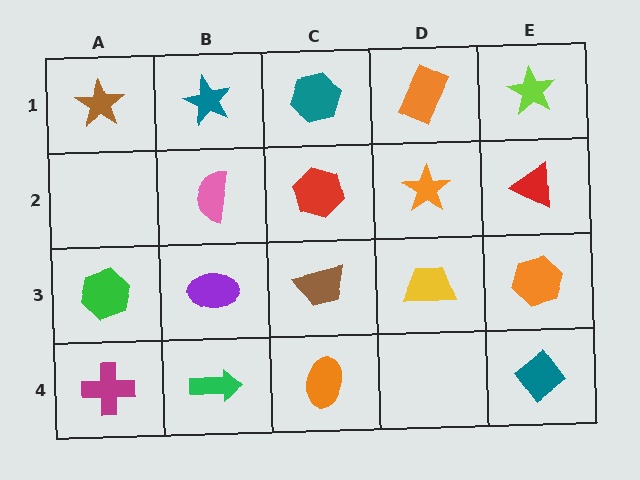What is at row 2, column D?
An orange star.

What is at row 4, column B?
A green arrow.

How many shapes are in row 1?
5 shapes.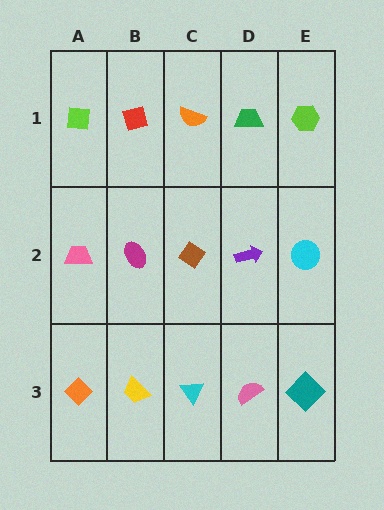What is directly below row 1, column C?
A brown diamond.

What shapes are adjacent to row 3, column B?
A magenta ellipse (row 2, column B), an orange diamond (row 3, column A), a cyan triangle (row 3, column C).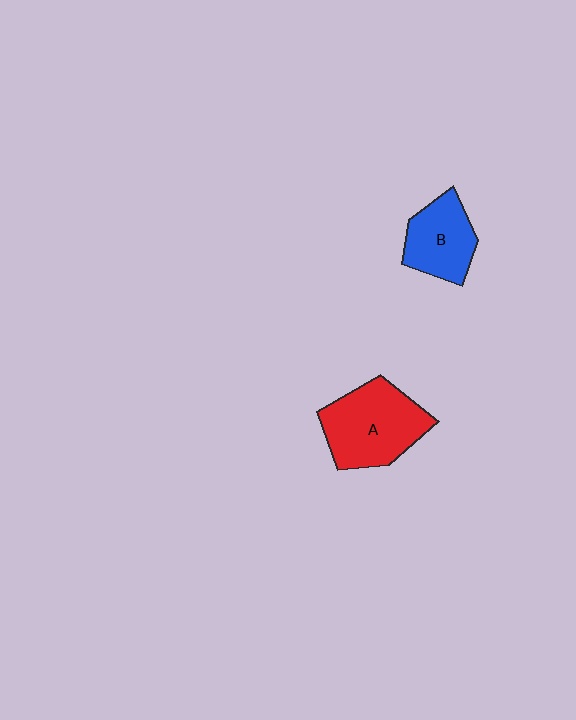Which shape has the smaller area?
Shape B (blue).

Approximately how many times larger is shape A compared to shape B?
Approximately 1.5 times.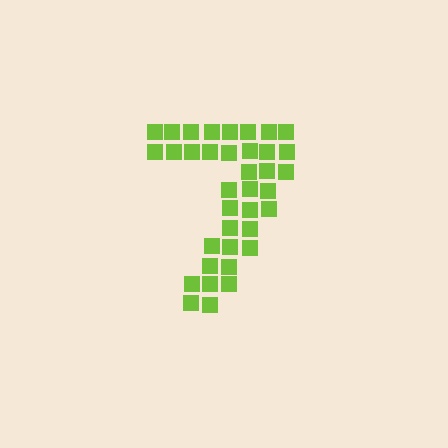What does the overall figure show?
The overall figure shows the digit 7.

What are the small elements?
The small elements are squares.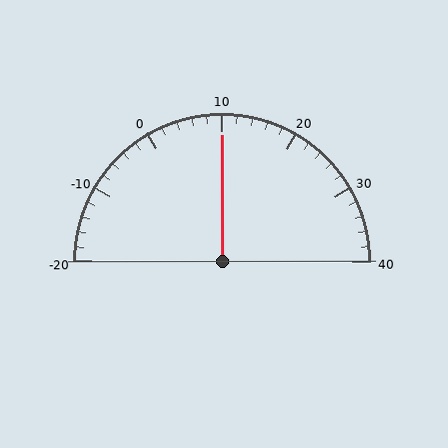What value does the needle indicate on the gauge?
The needle indicates approximately 10.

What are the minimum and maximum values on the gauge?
The gauge ranges from -20 to 40.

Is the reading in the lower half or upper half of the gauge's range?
The reading is in the upper half of the range (-20 to 40).